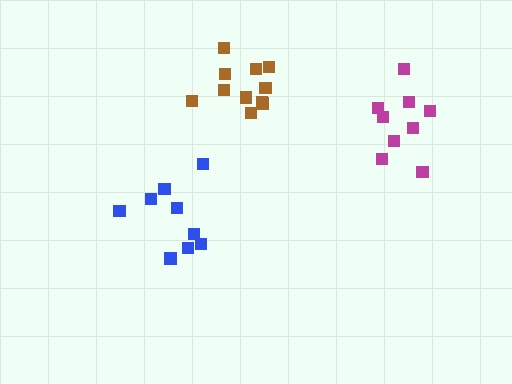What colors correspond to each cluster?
The clusters are colored: blue, brown, magenta.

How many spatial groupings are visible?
There are 3 spatial groupings.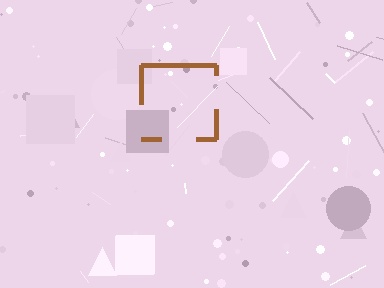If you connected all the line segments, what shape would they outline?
They would outline a square.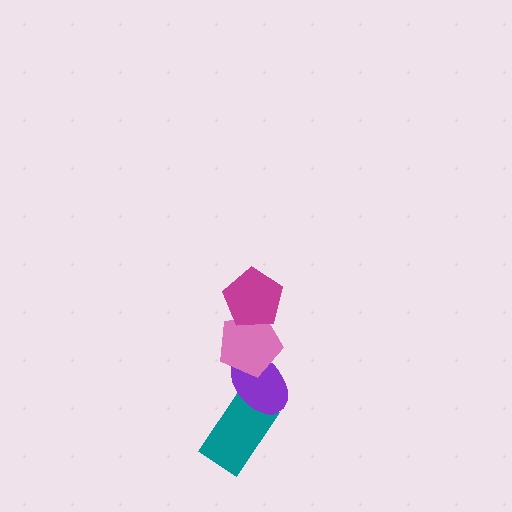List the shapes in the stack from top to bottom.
From top to bottom: the magenta pentagon, the pink pentagon, the purple ellipse, the teal rectangle.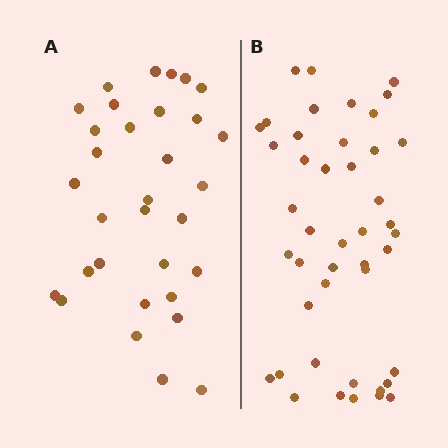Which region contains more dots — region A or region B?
Region B (the right region) has more dots.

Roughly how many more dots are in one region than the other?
Region B has roughly 12 or so more dots than region A.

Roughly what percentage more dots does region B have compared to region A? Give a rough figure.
About 40% more.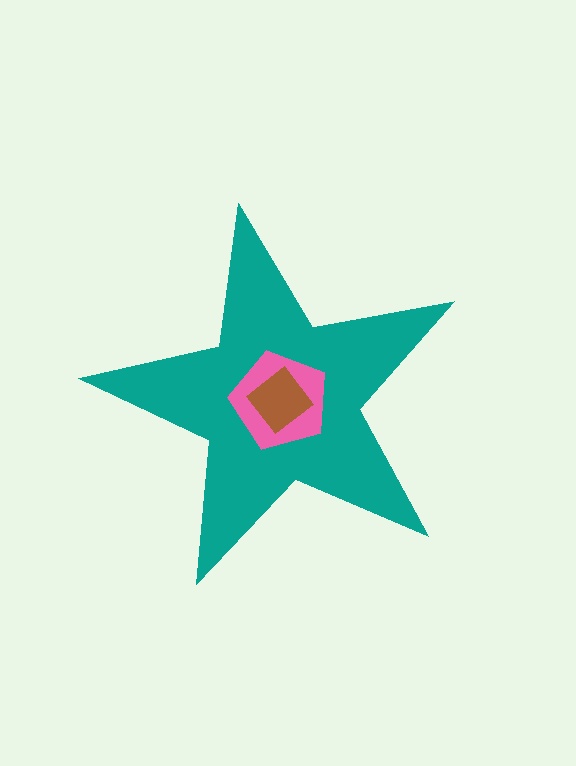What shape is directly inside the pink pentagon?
The brown diamond.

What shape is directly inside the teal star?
The pink pentagon.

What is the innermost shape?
The brown diamond.